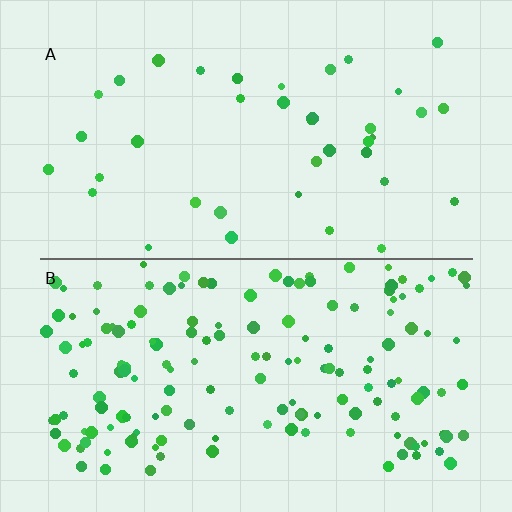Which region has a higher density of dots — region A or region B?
B (the bottom).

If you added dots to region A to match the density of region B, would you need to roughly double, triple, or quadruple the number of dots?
Approximately quadruple.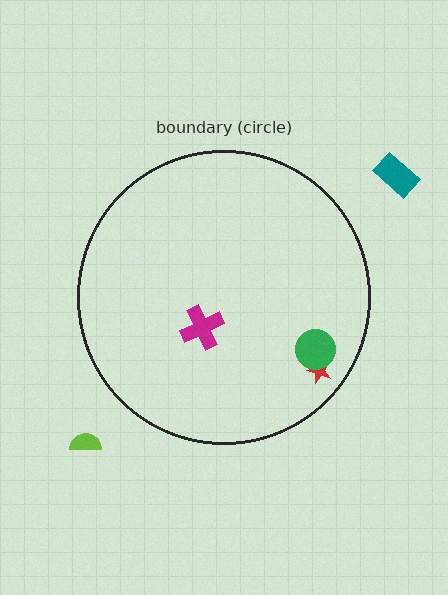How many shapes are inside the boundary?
3 inside, 2 outside.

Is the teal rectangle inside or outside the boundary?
Outside.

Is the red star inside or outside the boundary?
Inside.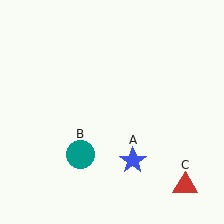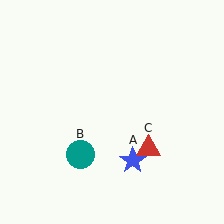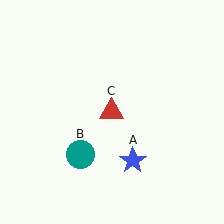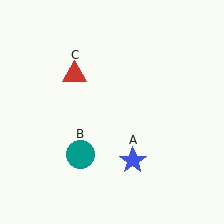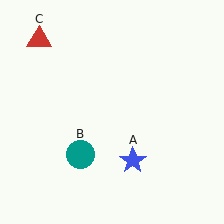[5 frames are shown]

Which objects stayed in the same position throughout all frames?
Blue star (object A) and teal circle (object B) remained stationary.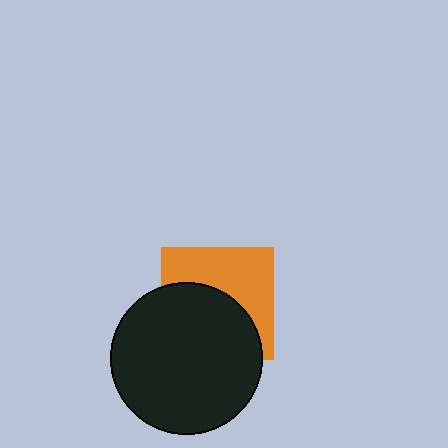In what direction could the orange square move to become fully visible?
The orange square could move up. That would shift it out from behind the black circle entirely.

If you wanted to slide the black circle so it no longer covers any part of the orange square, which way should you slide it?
Slide it down — that is the most direct way to separate the two shapes.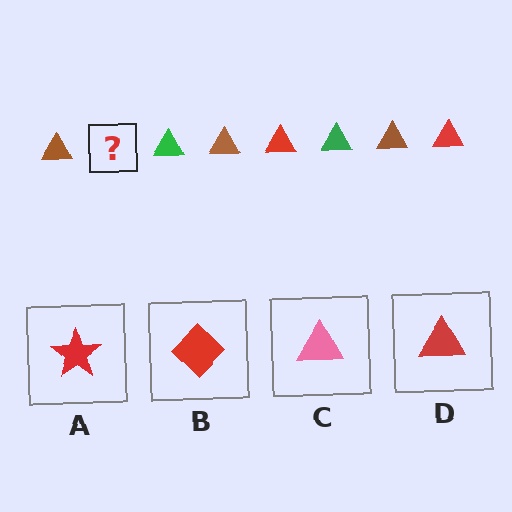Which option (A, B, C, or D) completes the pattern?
D.